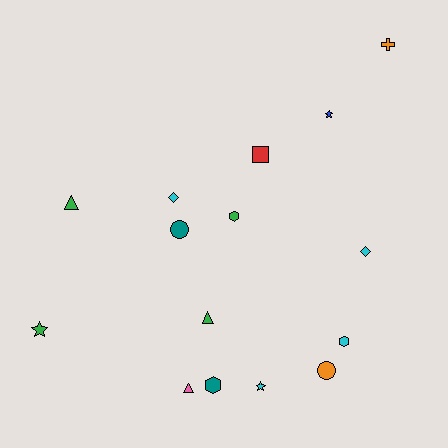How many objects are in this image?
There are 15 objects.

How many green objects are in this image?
There are 4 green objects.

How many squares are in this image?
There is 1 square.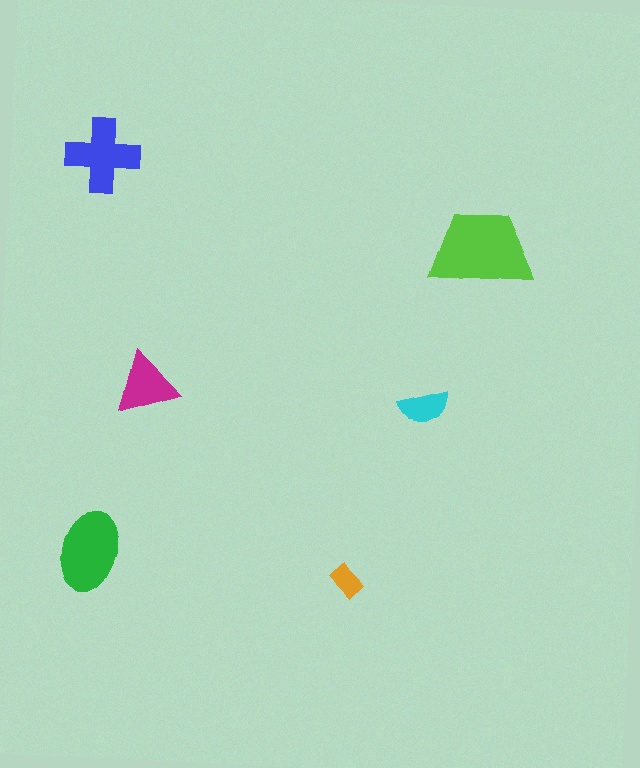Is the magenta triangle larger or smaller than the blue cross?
Smaller.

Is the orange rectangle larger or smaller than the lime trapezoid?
Smaller.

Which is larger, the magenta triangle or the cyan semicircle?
The magenta triangle.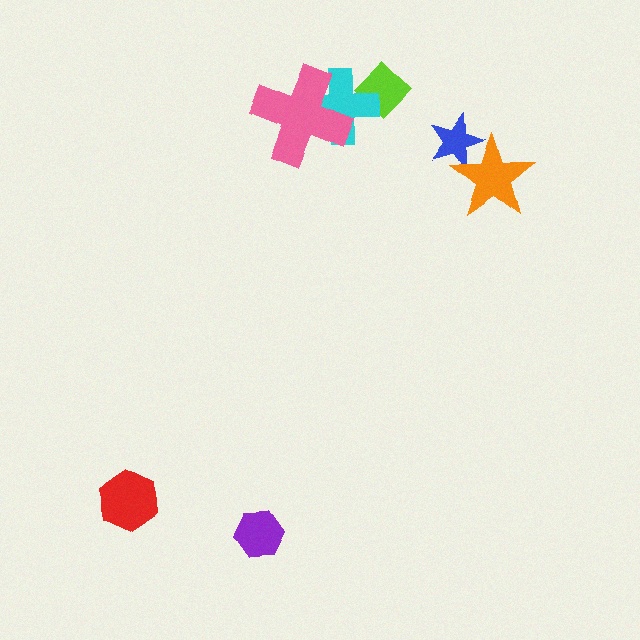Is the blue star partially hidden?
Yes, it is partially covered by another shape.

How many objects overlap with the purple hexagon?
0 objects overlap with the purple hexagon.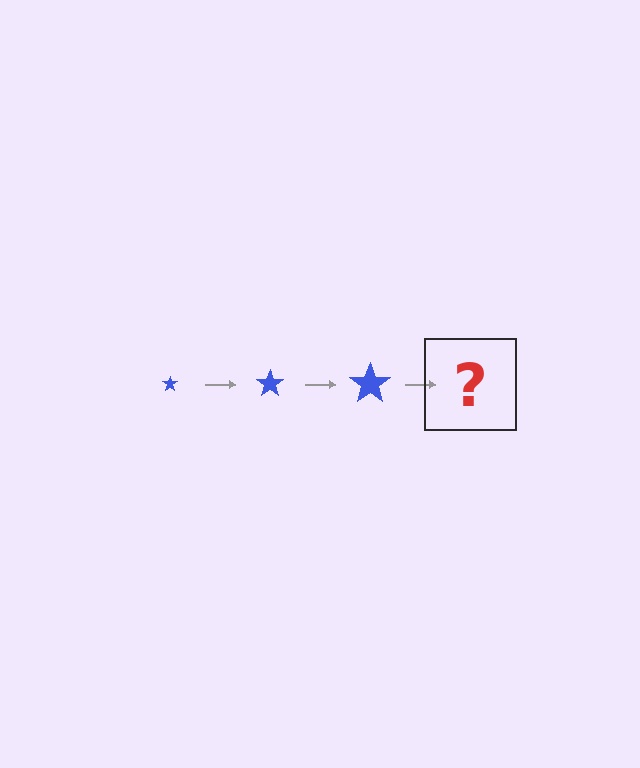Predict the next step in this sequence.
The next step is a blue star, larger than the previous one.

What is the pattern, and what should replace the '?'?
The pattern is that the star gets progressively larger each step. The '?' should be a blue star, larger than the previous one.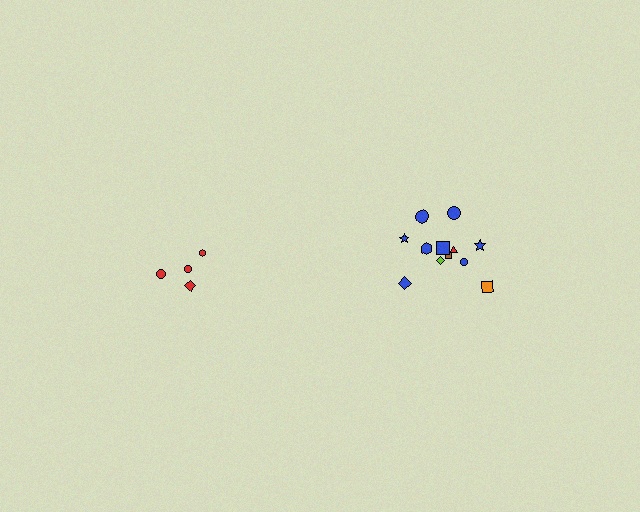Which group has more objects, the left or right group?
The right group.